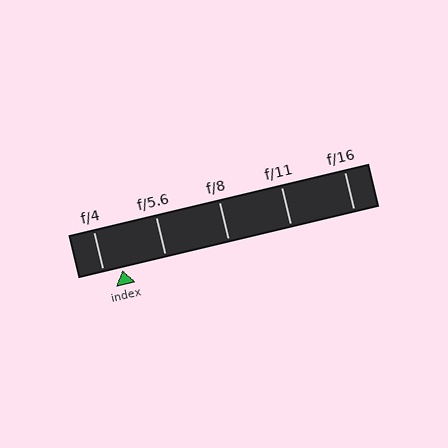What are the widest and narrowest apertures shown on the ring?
The widest aperture shown is f/4 and the narrowest is f/16.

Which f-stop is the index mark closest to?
The index mark is closest to f/4.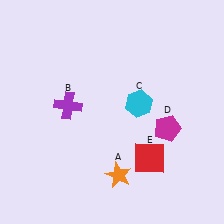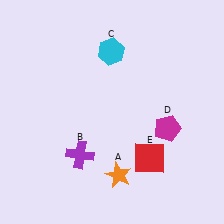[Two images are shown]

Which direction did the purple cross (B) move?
The purple cross (B) moved down.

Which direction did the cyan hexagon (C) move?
The cyan hexagon (C) moved up.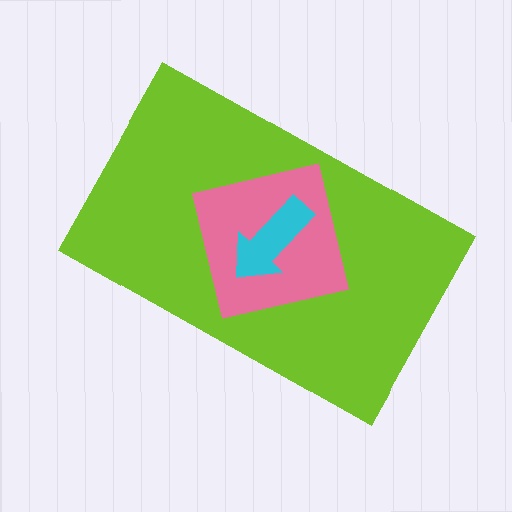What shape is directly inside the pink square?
The cyan arrow.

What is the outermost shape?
The lime rectangle.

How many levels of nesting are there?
3.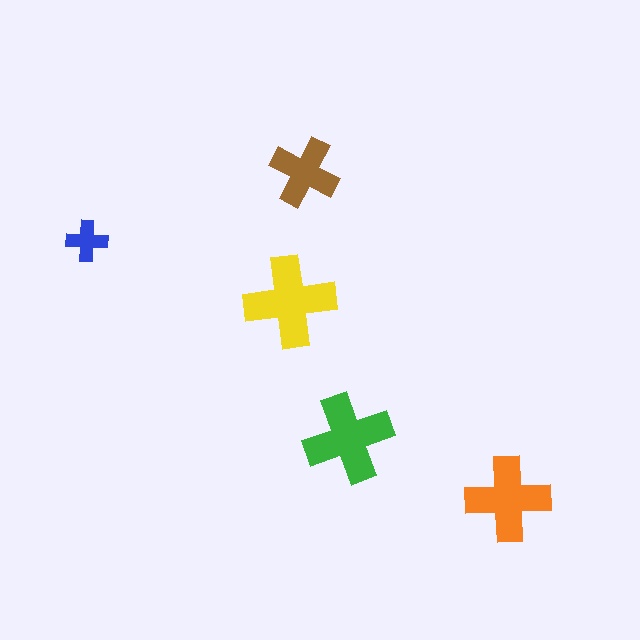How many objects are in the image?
There are 5 objects in the image.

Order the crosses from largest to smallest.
the yellow one, the green one, the orange one, the brown one, the blue one.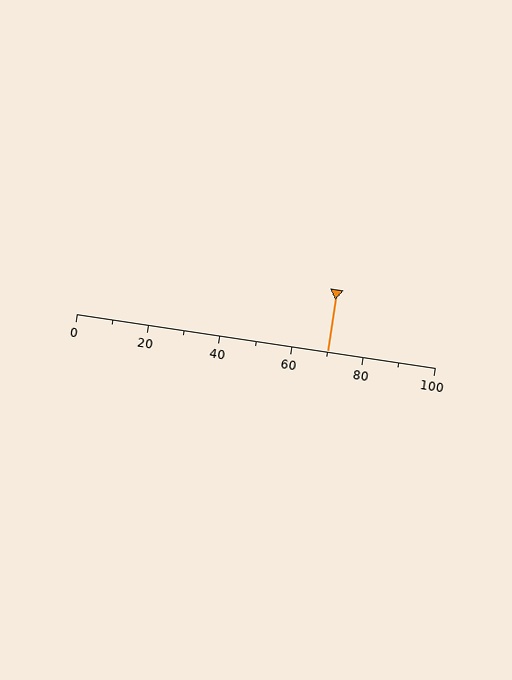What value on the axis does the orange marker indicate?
The marker indicates approximately 70.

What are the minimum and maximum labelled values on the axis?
The axis runs from 0 to 100.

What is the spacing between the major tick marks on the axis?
The major ticks are spaced 20 apart.